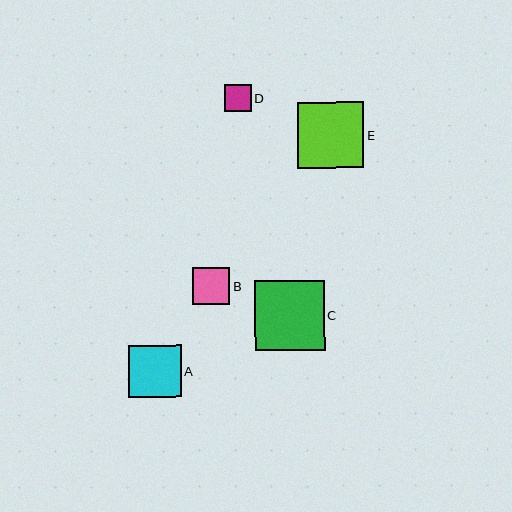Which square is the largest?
Square C is the largest with a size of approximately 69 pixels.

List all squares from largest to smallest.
From largest to smallest: C, E, A, B, D.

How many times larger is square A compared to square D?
Square A is approximately 2.0 times the size of square D.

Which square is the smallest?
Square D is the smallest with a size of approximately 26 pixels.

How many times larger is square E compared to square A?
Square E is approximately 1.3 times the size of square A.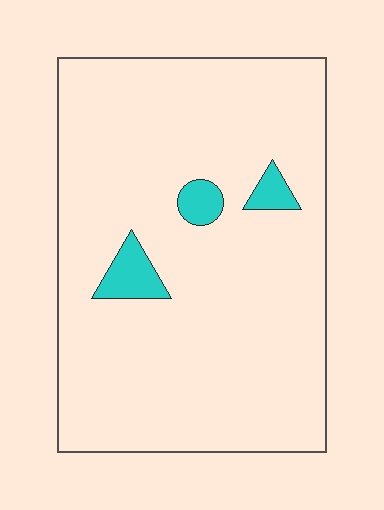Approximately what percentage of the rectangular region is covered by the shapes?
Approximately 5%.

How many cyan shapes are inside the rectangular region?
3.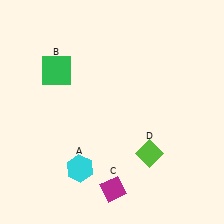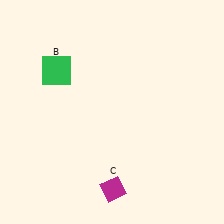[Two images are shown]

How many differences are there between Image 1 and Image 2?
There are 2 differences between the two images.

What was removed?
The cyan hexagon (A), the lime diamond (D) were removed in Image 2.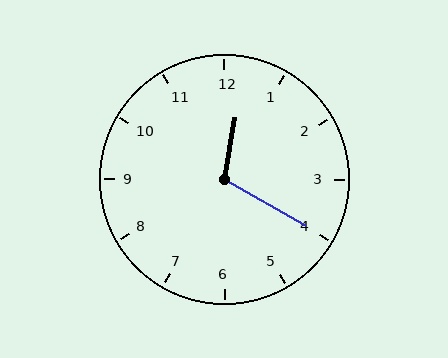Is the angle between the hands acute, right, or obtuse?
It is obtuse.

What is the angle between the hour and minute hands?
Approximately 110 degrees.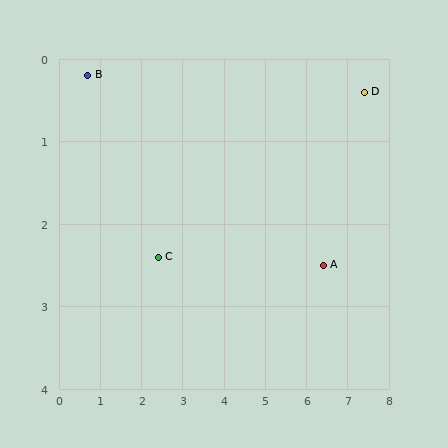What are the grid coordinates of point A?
Point A is at approximately (6.4, 2.5).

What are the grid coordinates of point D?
Point D is at approximately (7.4, 0.4).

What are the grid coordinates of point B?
Point B is at approximately (0.7, 0.2).